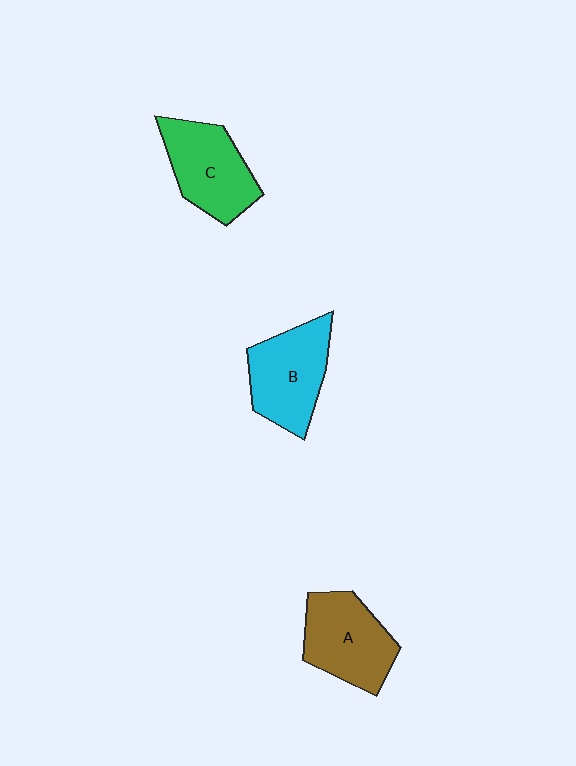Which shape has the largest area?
Shape B (cyan).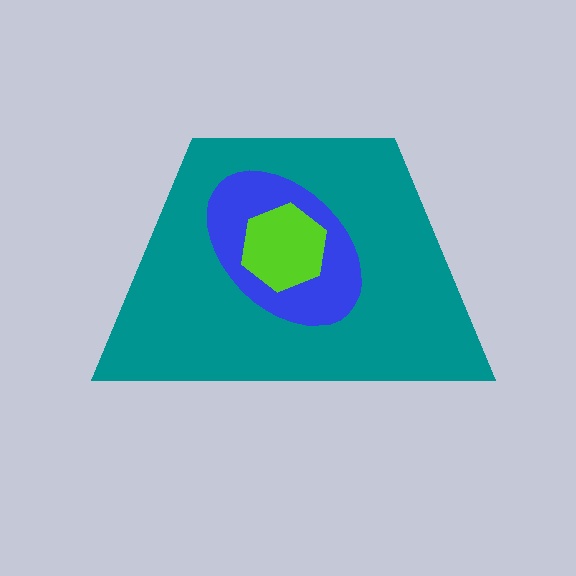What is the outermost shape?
The teal trapezoid.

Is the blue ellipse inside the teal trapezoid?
Yes.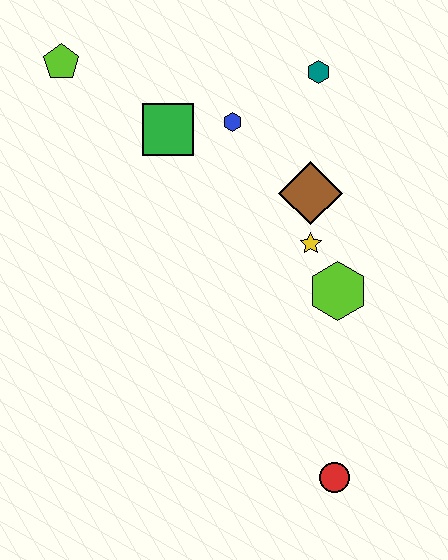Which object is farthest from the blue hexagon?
The red circle is farthest from the blue hexagon.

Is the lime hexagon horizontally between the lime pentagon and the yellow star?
No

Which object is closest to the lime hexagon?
The yellow star is closest to the lime hexagon.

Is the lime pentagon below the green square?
No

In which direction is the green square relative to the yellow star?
The green square is to the left of the yellow star.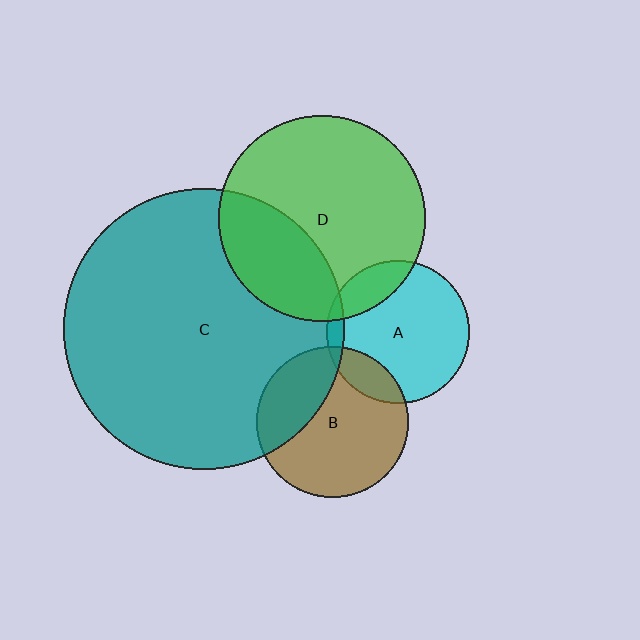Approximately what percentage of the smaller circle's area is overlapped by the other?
Approximately 30%.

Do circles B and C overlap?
Yes.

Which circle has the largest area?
Circle C (teal).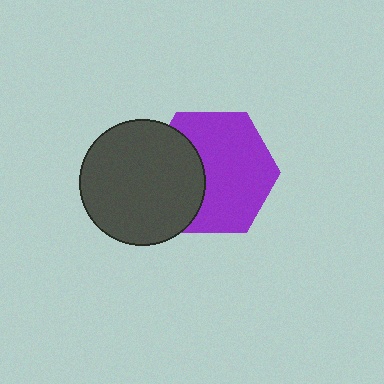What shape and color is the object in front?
The object in front is a dark gray circle.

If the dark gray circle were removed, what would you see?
You would see the complete purple hexagon.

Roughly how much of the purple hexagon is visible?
Most of it is visible (roughly 66%).